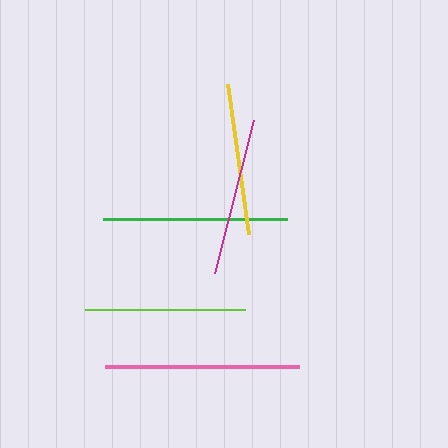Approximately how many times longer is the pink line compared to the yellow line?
The pink line is approximately 1.3 times the length of the yellow line.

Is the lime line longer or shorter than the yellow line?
The lime line is longer than the yellow line.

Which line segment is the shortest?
The yellow line is the shortest at approximately 152 pixels.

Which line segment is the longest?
The pink line is the longest at approximately 195 pixels.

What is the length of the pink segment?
The pink segment is approximately 195 pixels long.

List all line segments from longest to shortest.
From longest to shortest: pink, green, lime, magenta, yellow.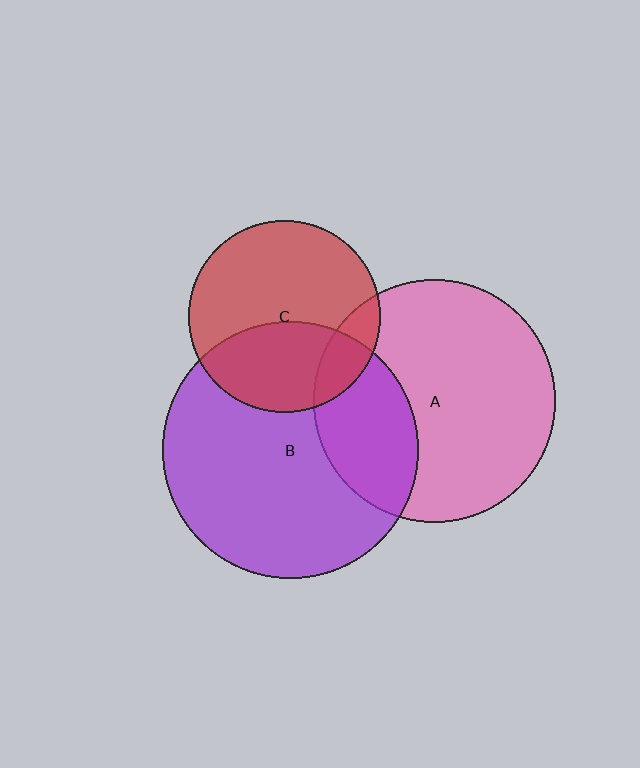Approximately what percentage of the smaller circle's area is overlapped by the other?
Approximately 40%.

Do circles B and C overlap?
Yes.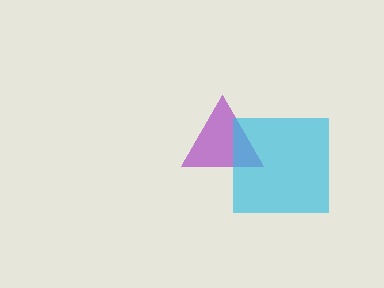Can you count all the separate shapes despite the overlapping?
Yes, there are 2 separate shapes.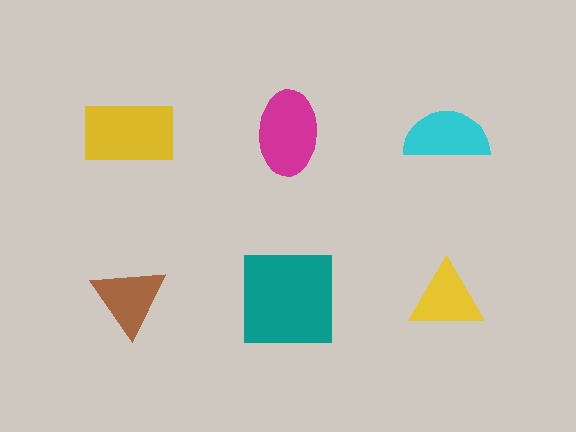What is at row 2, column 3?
A yellow triangle.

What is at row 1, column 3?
A cyan semicircle.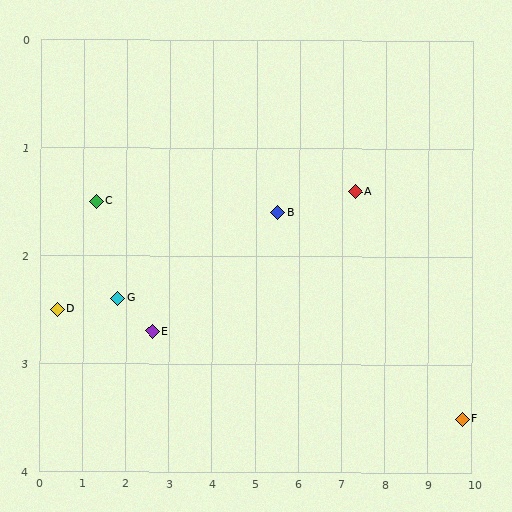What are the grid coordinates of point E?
Point E is at approximately (2.6, 2.7).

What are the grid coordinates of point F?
Point F is at approximately (9.8, 3.5).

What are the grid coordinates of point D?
Point D is at approximately (0.4, 2.5).